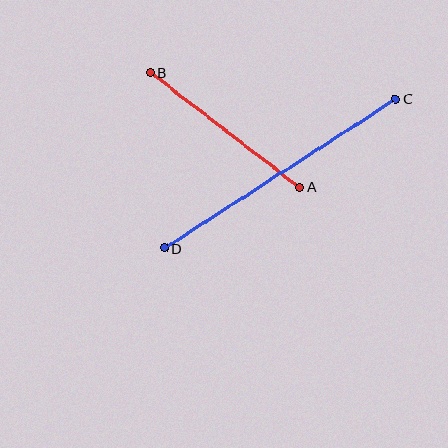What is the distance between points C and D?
The distance is approximately 276 pixels.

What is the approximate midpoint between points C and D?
The midpoint is at approximately (281, 174) pixels.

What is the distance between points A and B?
The distance is approximately 189 pixels.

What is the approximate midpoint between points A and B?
The midpoint is at approximately (225, 130) pixels.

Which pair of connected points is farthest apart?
Points C and D are farthest apart.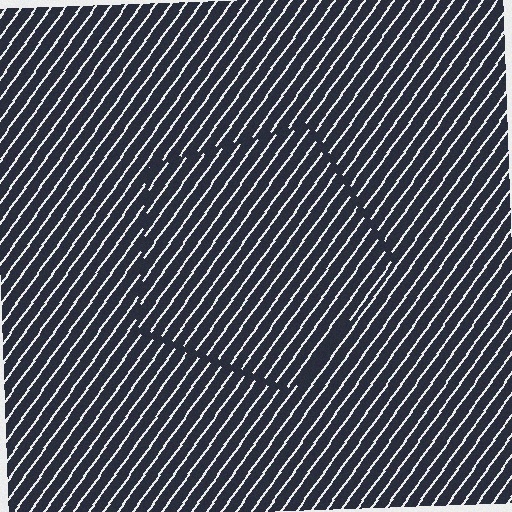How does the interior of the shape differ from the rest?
The interior of the shape contains the same grating, shifted by half a period — the contour is defined by the phase discontinuity where line-ends from the inner and outer gratings abut.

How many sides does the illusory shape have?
5 sides — the line-ends trace a pentagon.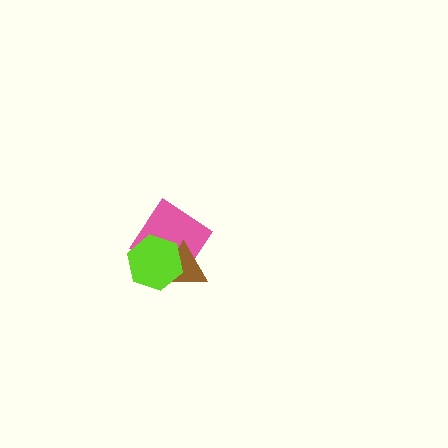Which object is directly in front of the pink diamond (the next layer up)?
The brown triangle is directly in front of the pink diamond.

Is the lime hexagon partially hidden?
No, no other shape covers it.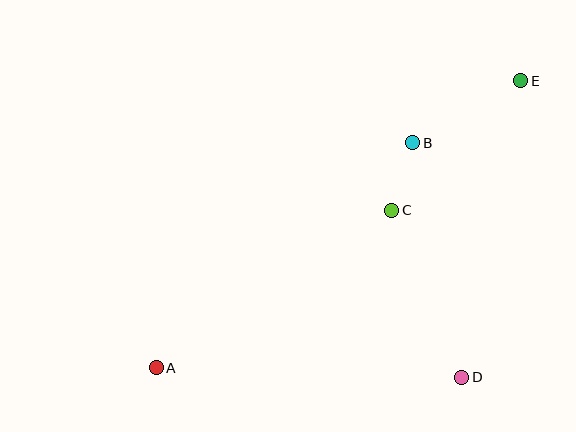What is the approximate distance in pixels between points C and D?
The distance between C and D is approximately 181 pixels.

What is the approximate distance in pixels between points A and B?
The distance between A and B is approximately 341 pixels.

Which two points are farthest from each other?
Points A and E are farthest from each other.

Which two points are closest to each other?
Points B and C are closest to each other.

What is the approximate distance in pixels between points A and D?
The distance between A and D is approximately 306 pixels.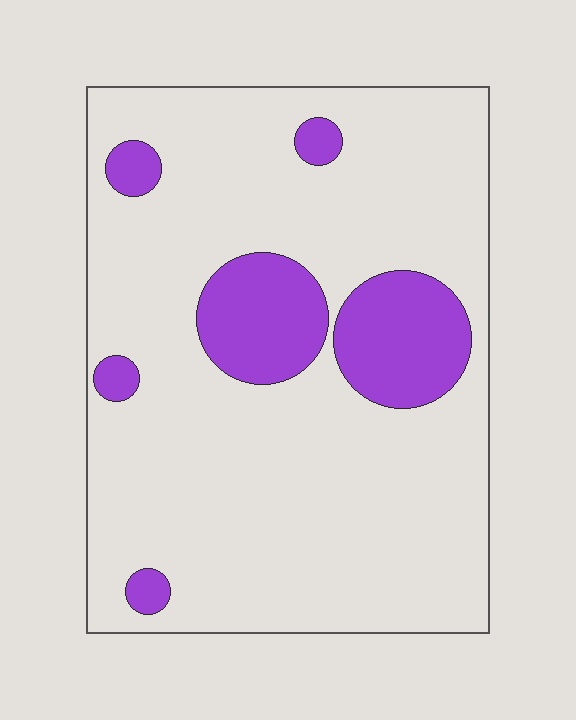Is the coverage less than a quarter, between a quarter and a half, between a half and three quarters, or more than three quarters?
Less than a quarter.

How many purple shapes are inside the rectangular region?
6.